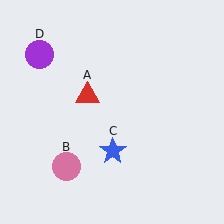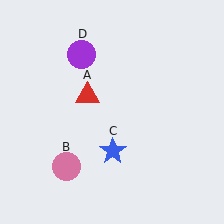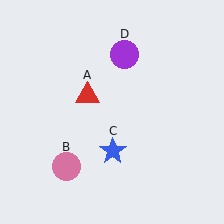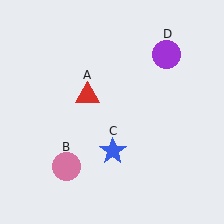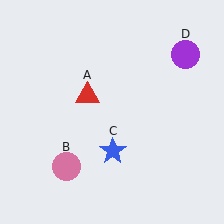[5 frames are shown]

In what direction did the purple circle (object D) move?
The purple circle (object D) moved right.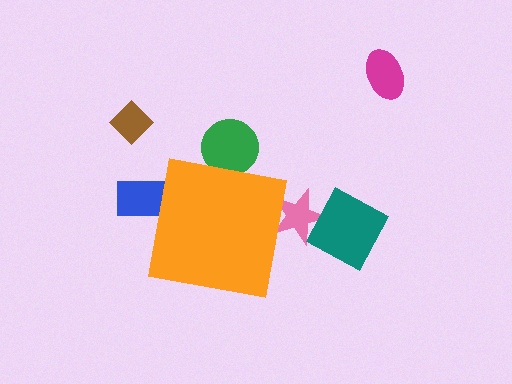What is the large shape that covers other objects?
An orange square.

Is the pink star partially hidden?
Yes, the pink star is partially hidden behind the orange square.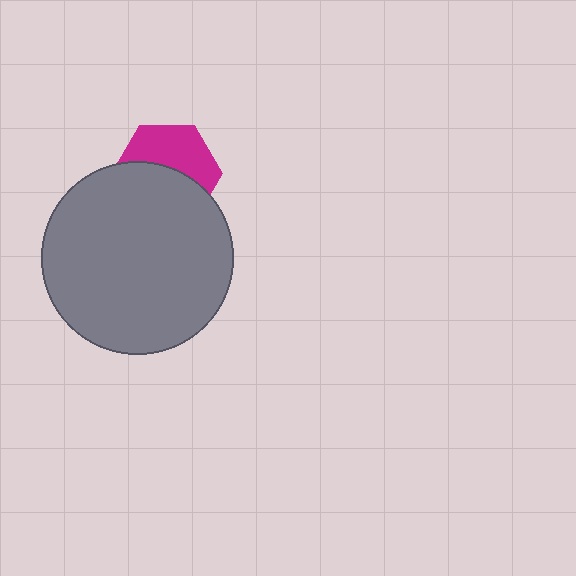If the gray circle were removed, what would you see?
You would see the complete magenta hexagon.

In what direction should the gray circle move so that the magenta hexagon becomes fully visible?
The gray circle should move down. That is the shortest direction to clear the overlap and leave the magenta hexagon fully visible.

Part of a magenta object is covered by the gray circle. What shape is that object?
It is a hexagon.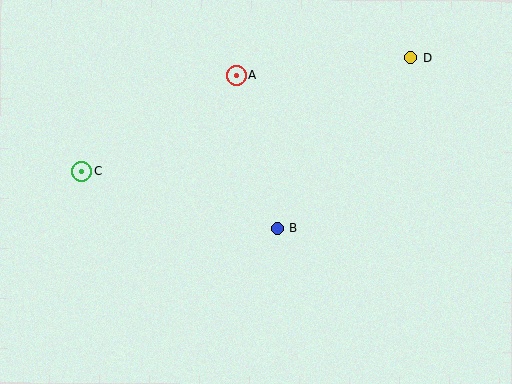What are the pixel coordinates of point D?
Point D is at (410, 58).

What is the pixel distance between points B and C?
The distance between B and C is 203 pixels.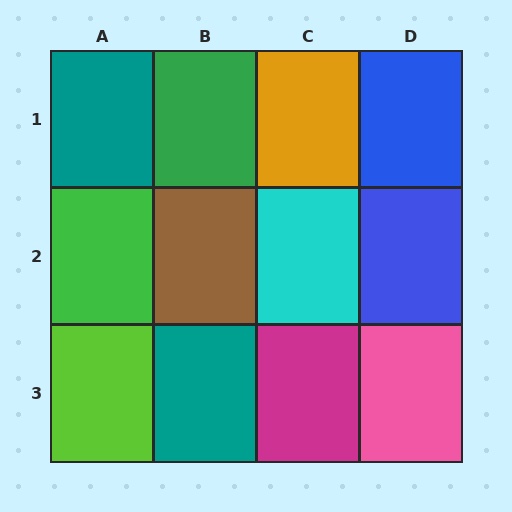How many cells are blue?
2 cells are blue.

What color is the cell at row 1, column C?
Orange.